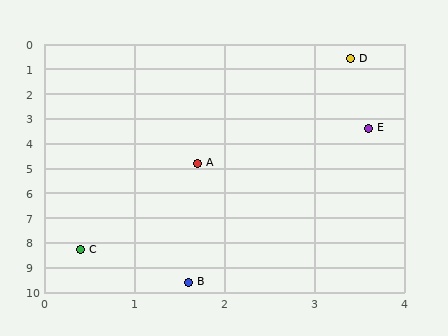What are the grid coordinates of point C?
Point C is at approximately (0.4, 8.3).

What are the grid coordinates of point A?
Point A is at approximately (1.7, 4.8).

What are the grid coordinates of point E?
Point E is at approximately (3.6, 3.4).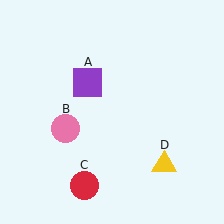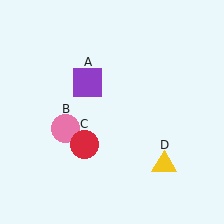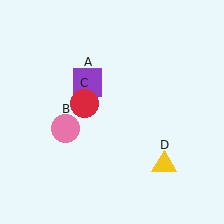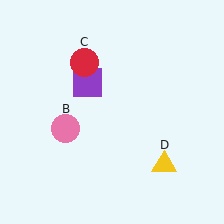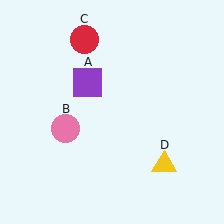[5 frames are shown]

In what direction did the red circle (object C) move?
The red circle (object C) moved up.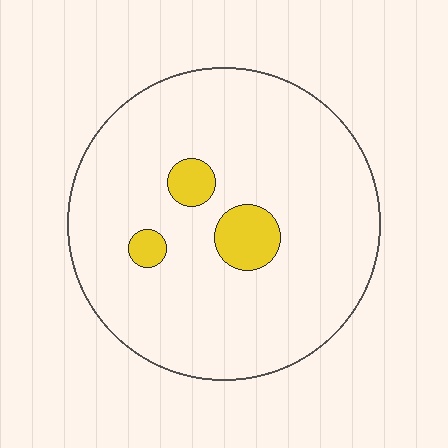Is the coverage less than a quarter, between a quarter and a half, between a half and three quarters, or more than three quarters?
Less than a quarter.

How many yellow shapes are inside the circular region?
3.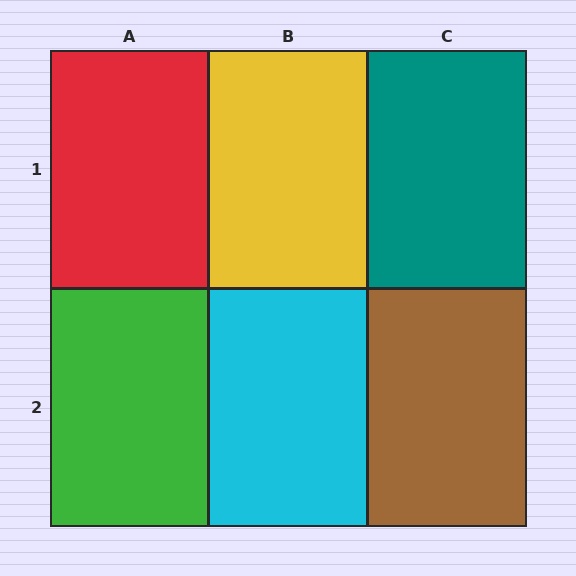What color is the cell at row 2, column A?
Green.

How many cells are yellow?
1 cell is yellow.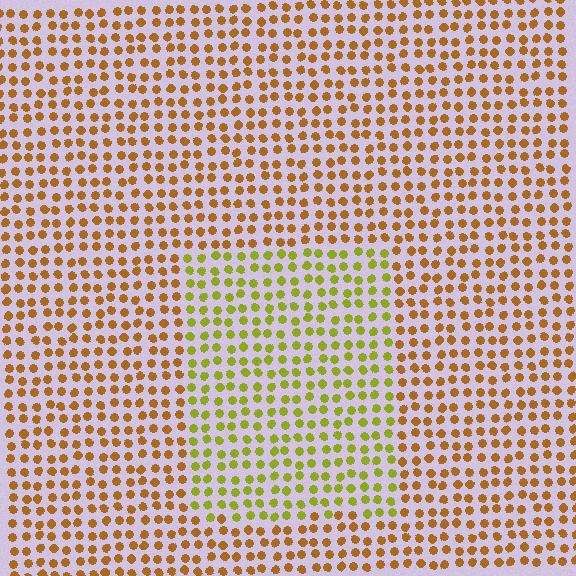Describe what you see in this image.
The image is filled with small brown elements in a uniform arrangement. A rectangle-shaped region is visible where the elements are tinted to a slightly different hue, forming a subtle color boundary.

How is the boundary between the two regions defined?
The boundary is defined purely by a slight shift in hue (about 40 degrees). Spacing, size, and orientation are identical on both sides.